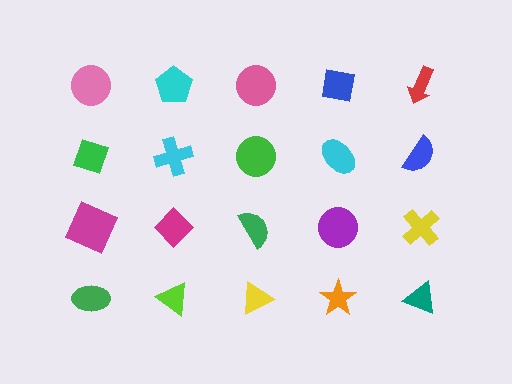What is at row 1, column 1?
A pink circle.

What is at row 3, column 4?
A purple circle.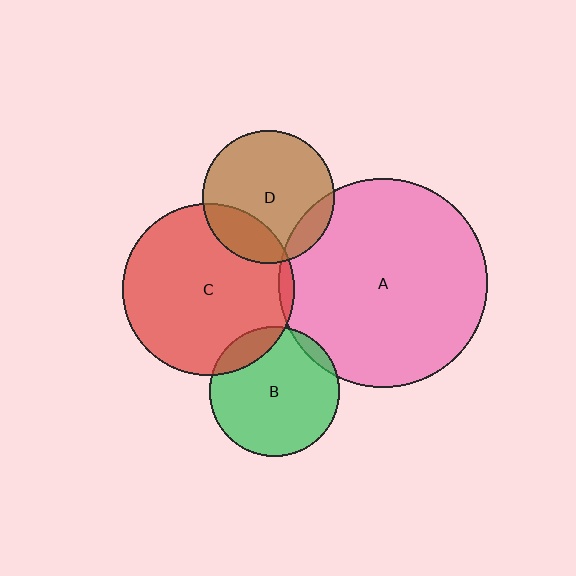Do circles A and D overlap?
Yes.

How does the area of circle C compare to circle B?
Approximately 1.7 times.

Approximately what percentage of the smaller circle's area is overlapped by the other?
Approximately 10%.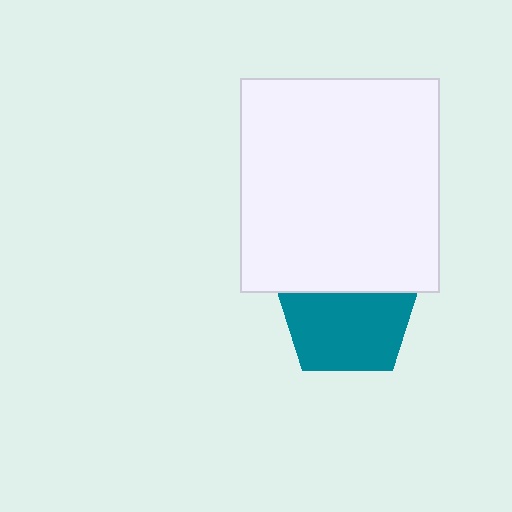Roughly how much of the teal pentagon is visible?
About half of it is visible (roughly 65%).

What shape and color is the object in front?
The object in front is a white rectangle.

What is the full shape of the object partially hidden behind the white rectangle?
The partially hidden object is a teal pentagon.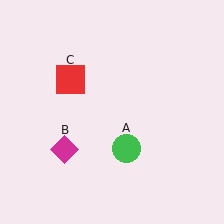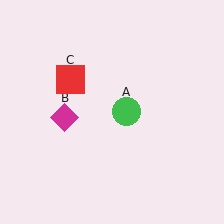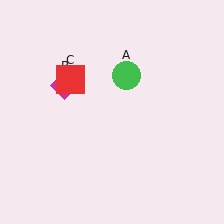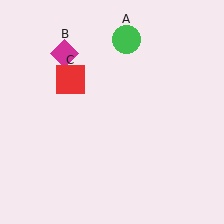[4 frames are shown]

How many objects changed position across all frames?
2 objects changed position: green circle (object A), magenta diamond (object B).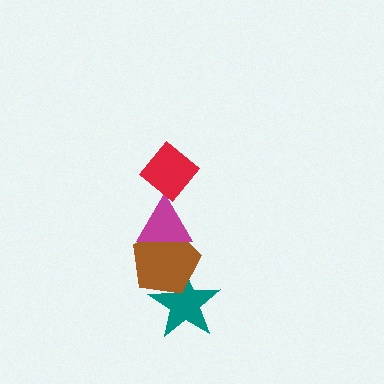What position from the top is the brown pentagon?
The brown pentagon is 3rd from the top.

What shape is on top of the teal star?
The brown pentagon is on top of the teal star.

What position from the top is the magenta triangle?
The magenta triangle is 2nd from the top.